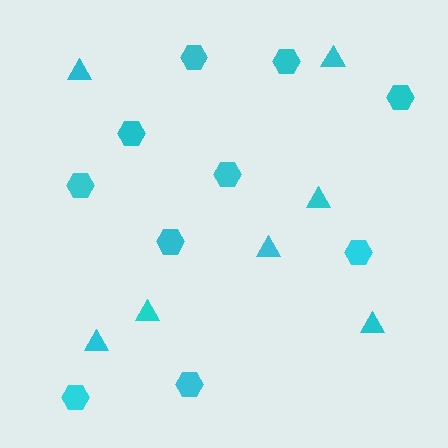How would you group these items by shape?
There are 2 groups: one group of hexagons (10) and one group of triangles (7).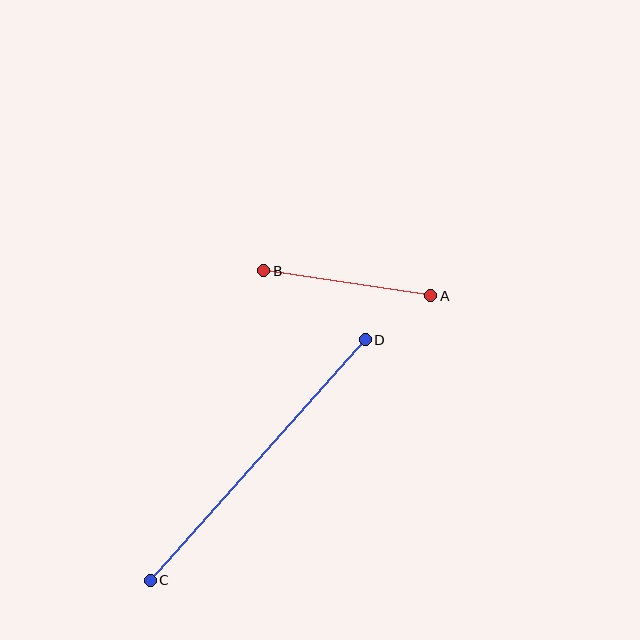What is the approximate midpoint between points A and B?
The midpoint is at approximately (347, 283) pixels.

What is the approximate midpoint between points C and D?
The midpoint is at approximately (258, 460) pixels.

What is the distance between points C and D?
The distance is approximately 322 pixels.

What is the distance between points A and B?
The distance is approximately 169 pixels.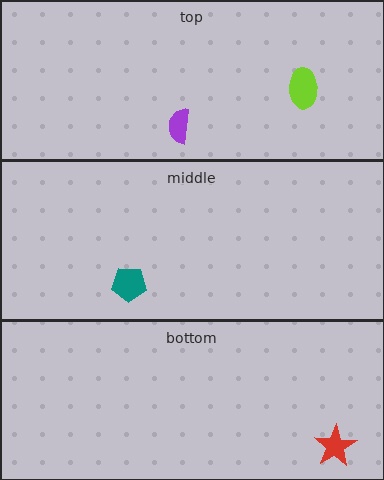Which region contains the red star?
The bottom region.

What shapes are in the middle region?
The teal pentagon.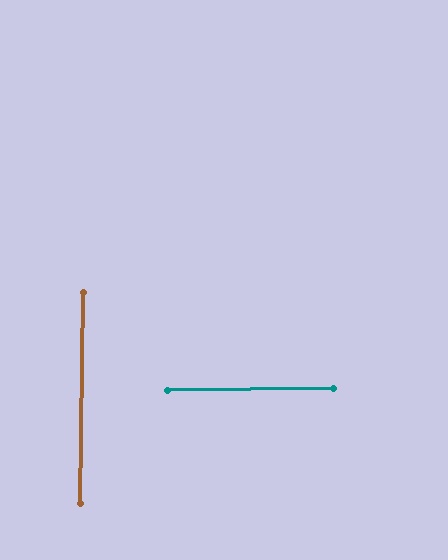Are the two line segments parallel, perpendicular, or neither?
Perpendicular — they meet at approximately 88°.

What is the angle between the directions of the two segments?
Approximately 88 degrees.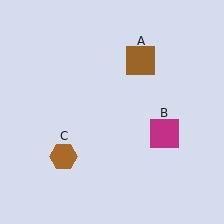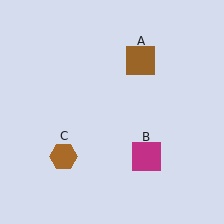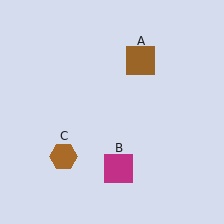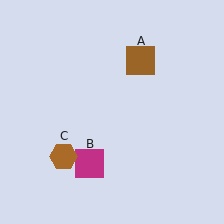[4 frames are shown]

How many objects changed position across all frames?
1 object changed position: magenta square (object B).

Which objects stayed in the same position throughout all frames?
Brown square (object A) and brown hexagon (object C) remained stationary.